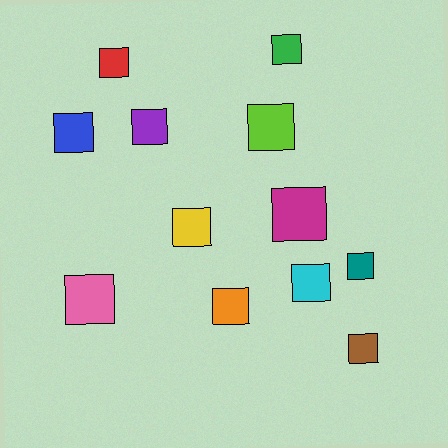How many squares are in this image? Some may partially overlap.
There are 12 squares.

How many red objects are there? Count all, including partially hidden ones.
There is 1 red object.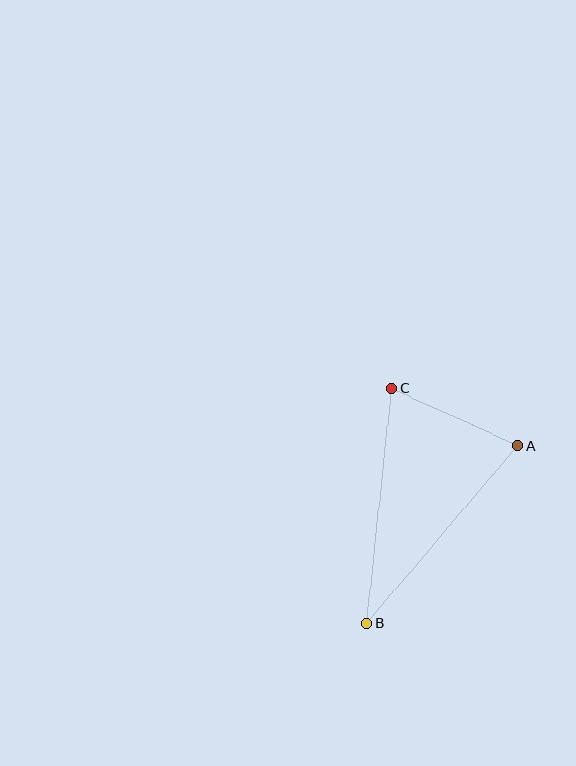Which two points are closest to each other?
Points A and C are closest to each other.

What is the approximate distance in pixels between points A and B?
The distance between A and B is approximately 234 pixels.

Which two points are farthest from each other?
Points B and C are farthest from each other.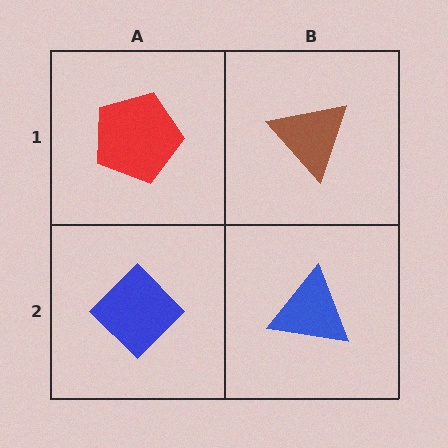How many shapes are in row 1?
2 shapes.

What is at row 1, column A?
A red pentagon.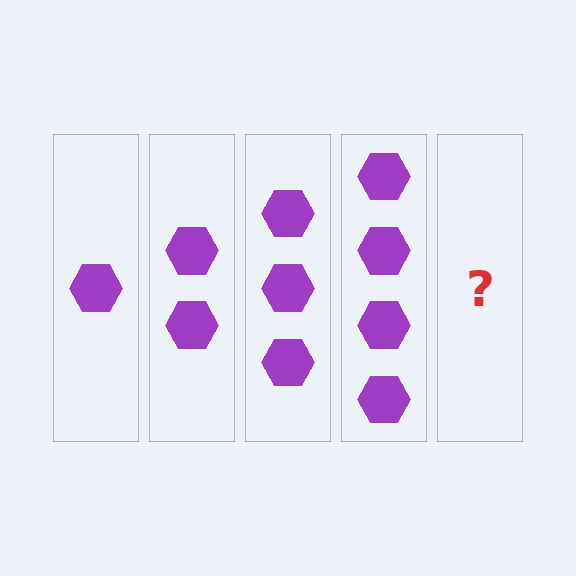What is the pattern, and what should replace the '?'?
The pattern is that each step adds one more hexagon. The '?' should be 5 hexagons.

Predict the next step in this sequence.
The next step is 5 hexagons.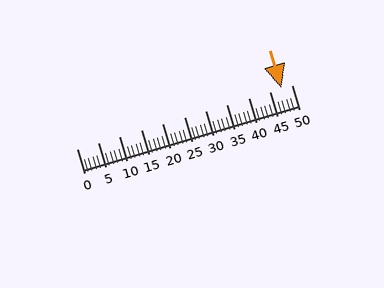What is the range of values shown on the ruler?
The ruler shows values from 0 to 50.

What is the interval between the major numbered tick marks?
The major tick marks are spaced 5 units apart.